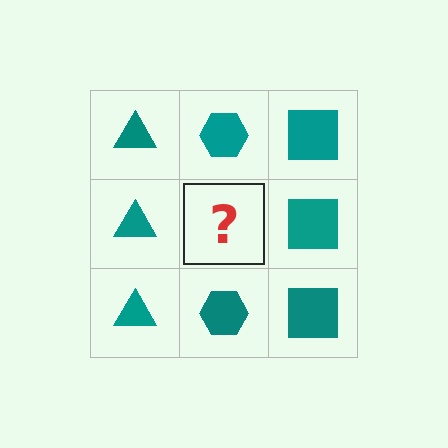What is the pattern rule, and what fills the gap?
The rule is that each column has a consistent shape. The gap should be filled with a teal hexagon.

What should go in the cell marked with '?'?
The missing cell should contain a teal hexagon.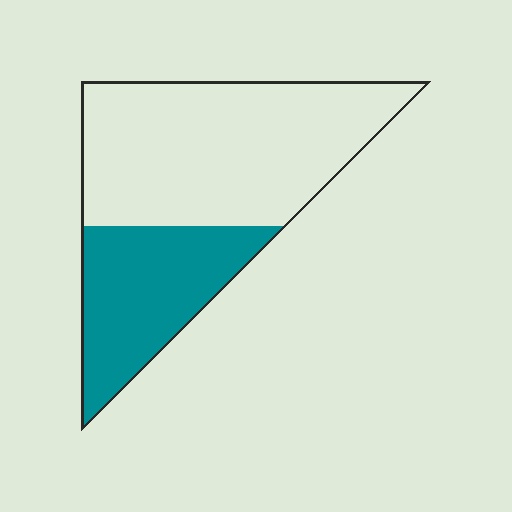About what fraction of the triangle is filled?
About one third (1/3).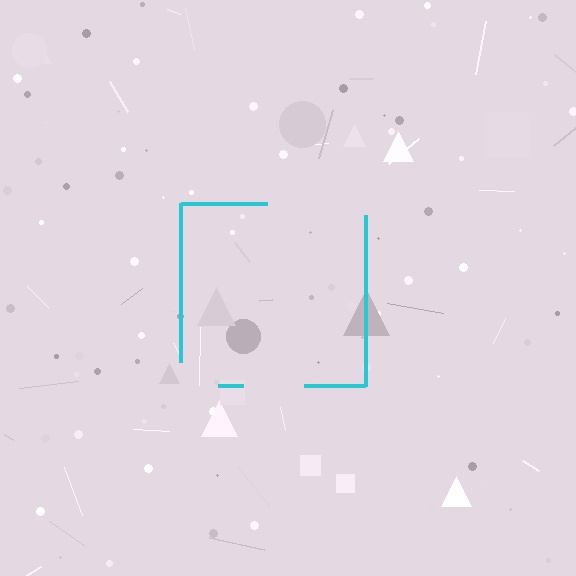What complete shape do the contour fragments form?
The contour fragments form a square.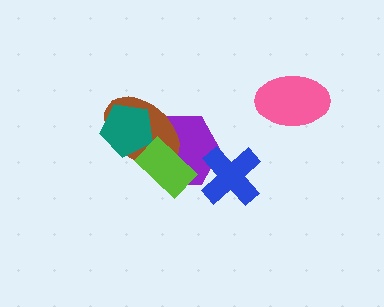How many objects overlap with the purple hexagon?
4 objects overlap with the purple hexagon.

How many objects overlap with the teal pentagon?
2 objects overlap with the teal pentagon.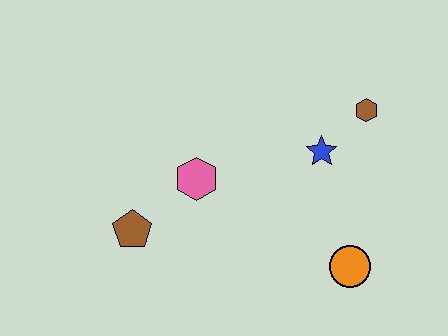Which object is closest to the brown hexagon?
The blue star is closest to the brown hexagon.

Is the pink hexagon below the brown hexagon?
Yes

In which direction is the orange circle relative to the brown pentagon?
The orange circle is to the right of the brown pentagon.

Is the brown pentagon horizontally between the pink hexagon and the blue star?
No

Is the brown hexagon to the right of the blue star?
Yes